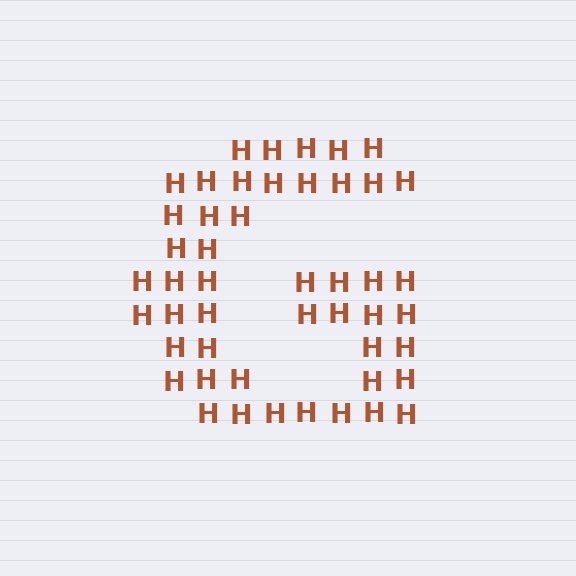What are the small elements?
The small elements are letter H's.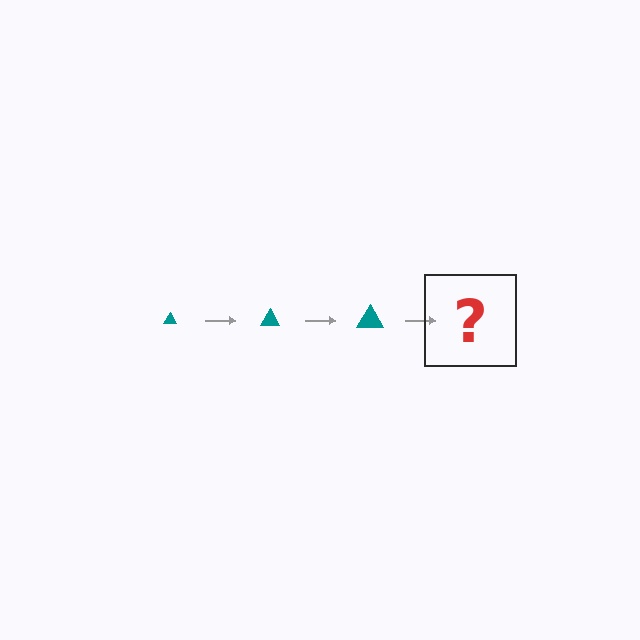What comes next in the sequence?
The next element should be a teal triangle, larger than the previous one.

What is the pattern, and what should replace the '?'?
The pattern is that the triangle gets progressively larger each step. The '?' should be a teal triangle, larger than the previous one.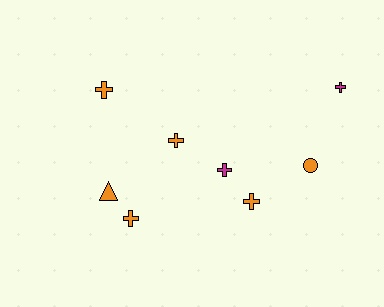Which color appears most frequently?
Orange, with 6 objects.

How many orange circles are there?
There is 1 orange circle.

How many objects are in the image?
There are 8 objects.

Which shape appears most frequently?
Cross, with 6 objects.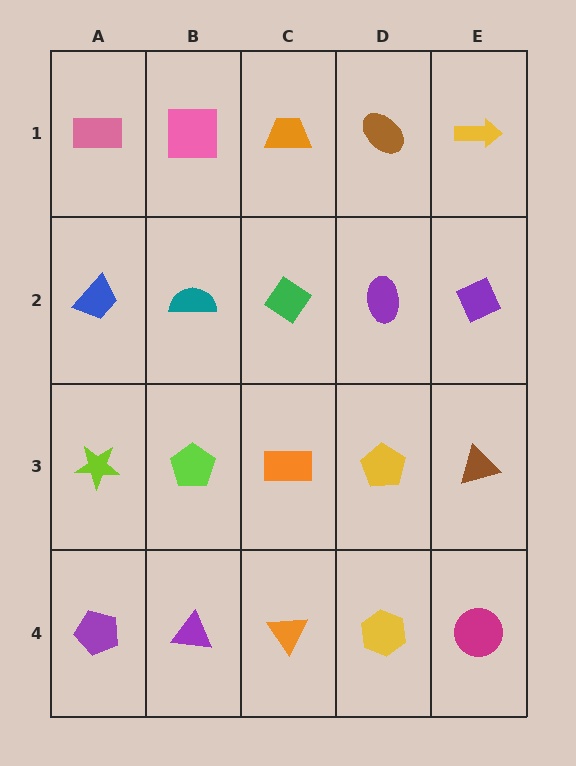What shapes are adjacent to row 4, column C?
An orange rectangle (row 3, column C), a purple triangle (row 4, column B), a yellow hexagon (row 4, column D).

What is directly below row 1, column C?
A green diamond.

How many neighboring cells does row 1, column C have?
3.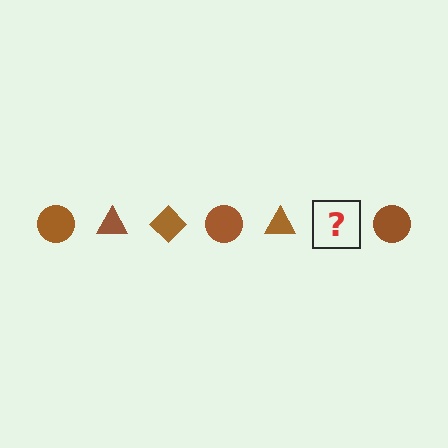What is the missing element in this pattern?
The missing element is a brown diamond.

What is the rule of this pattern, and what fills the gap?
The rule is that the pattern cycles through circle, triangle, diamond shapes in brown. The gap should be filled with a brown diamond.